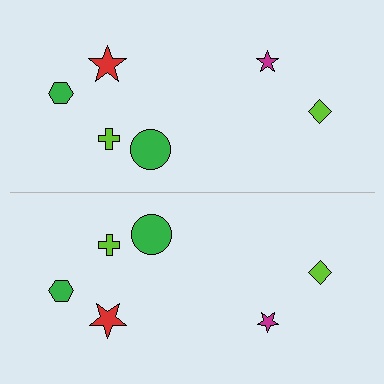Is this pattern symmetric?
Yes, this pattern has bilateral (reflection) symmetry.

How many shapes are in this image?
There are 12 shapes in this image.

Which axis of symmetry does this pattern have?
The pattern has a horizontal axis of symmetry running through the center of the image.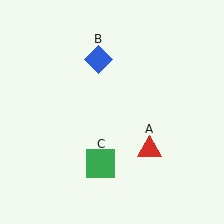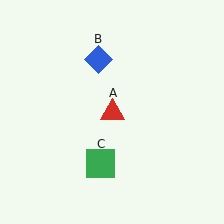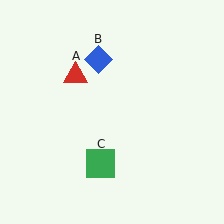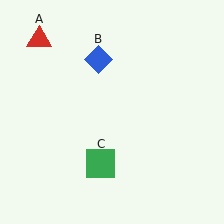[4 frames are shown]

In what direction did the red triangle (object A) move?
The red triangle (object A) moved up and to the left.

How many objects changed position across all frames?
1 object changed position: red triangle (object A).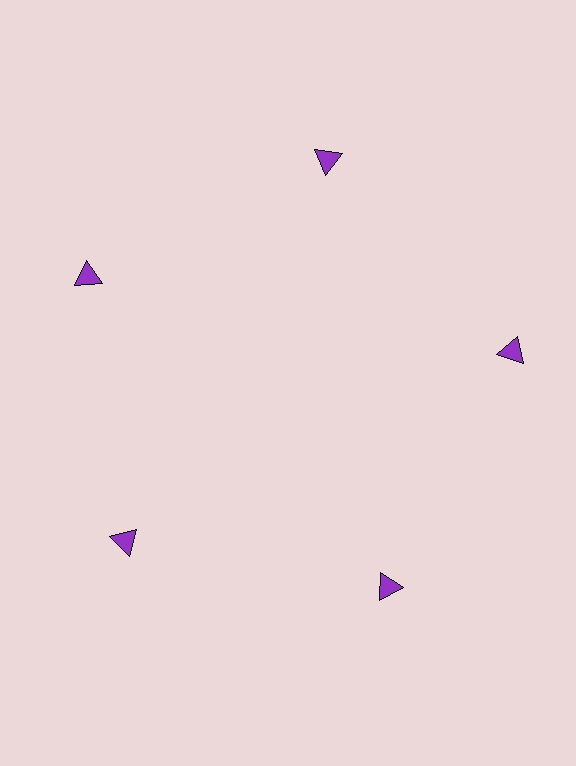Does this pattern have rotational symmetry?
Yes, this pattern has 5-fold rotational symmetry. It looks the same after rotating 72 degrees around the center.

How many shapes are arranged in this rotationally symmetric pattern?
There are 5 shapes, arranged in 5 groups of 1.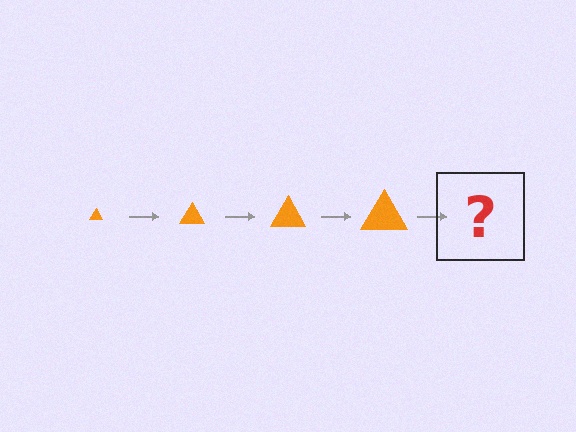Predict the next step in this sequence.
The next step is an orange triangle, larger than the previous one.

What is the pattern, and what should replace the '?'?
The pattern is that the triangle gets progressively larger each step. The '?' should be an orange triangle, larger than the previous one.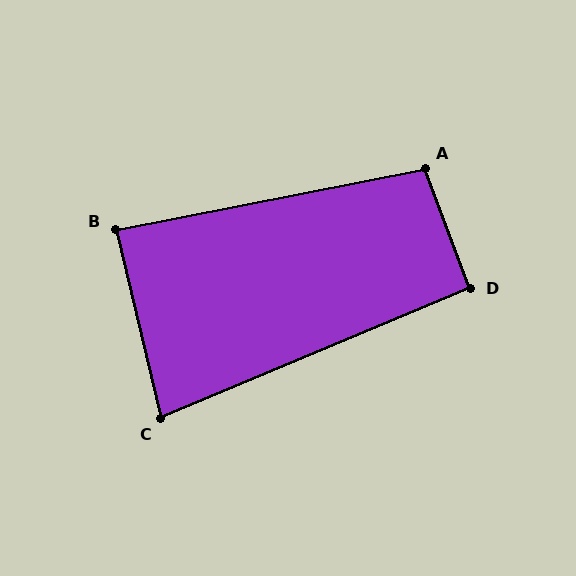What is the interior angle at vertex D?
Approximately 92 degrees (approximately right).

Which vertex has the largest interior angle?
A, at approximately 99 degrees.